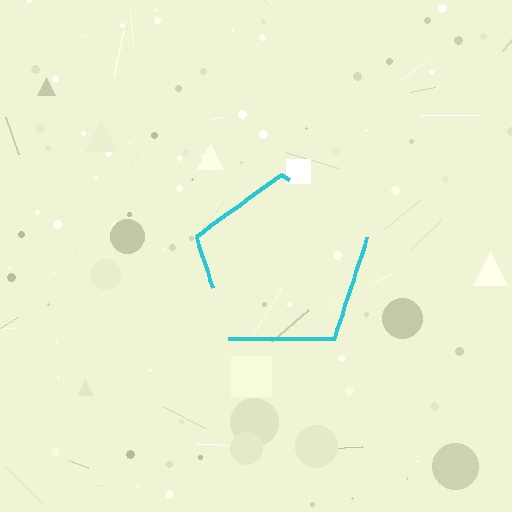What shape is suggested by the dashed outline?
The dashed outline suggests a pentagon.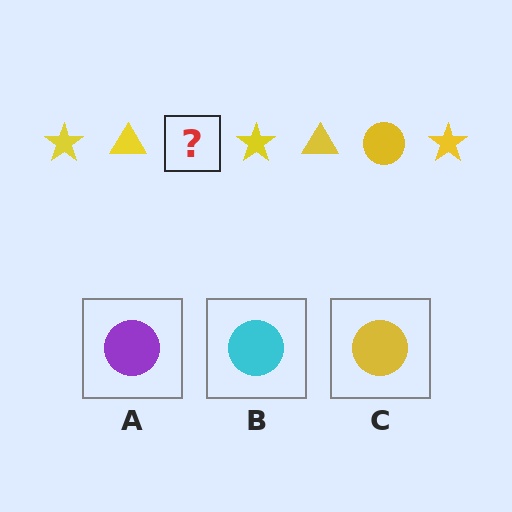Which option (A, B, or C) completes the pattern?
C.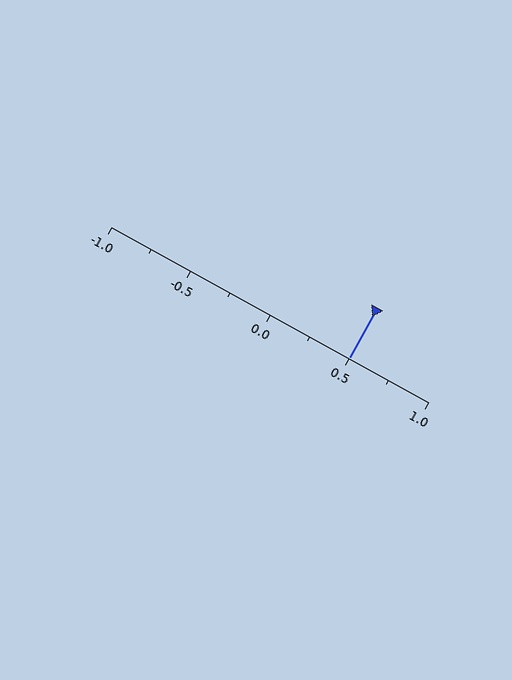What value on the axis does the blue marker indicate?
The marker indicates approximately 0.5.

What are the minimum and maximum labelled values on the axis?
The axis runs from -1.0 to 1.0.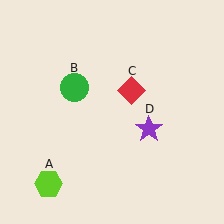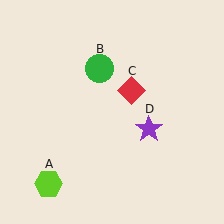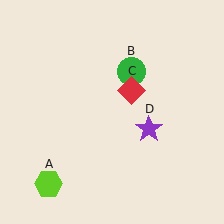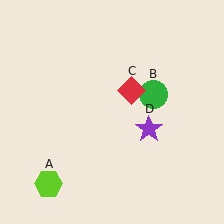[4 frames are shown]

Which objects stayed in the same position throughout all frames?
Lime hexagon (object A) and red diamond (object C) and purple star (object D) remained stationary.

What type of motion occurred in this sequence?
The green circle (object B) rotated clockwise around the center of the scene.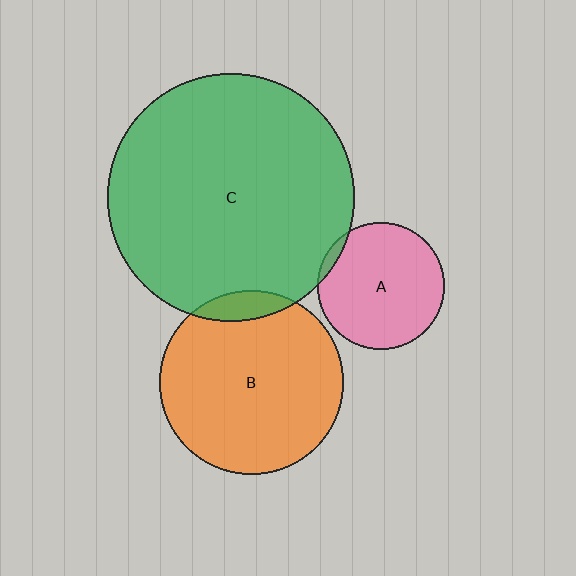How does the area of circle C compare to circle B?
Approximately 1.8 times.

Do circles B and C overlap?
Yes.